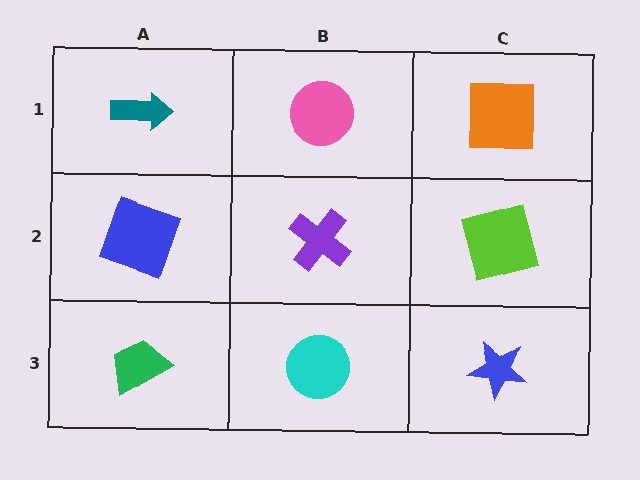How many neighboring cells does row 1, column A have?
2.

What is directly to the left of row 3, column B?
A green trapezoid.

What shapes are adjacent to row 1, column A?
A blue square (row 2, column A), a pink circle (row 1, column B).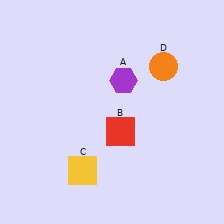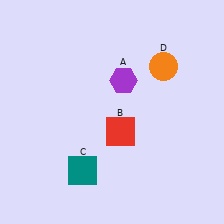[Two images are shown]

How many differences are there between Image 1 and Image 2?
There is 1 difference between the two images.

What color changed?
The square (C) changed from yellow in Image 1 to teal in Image 2.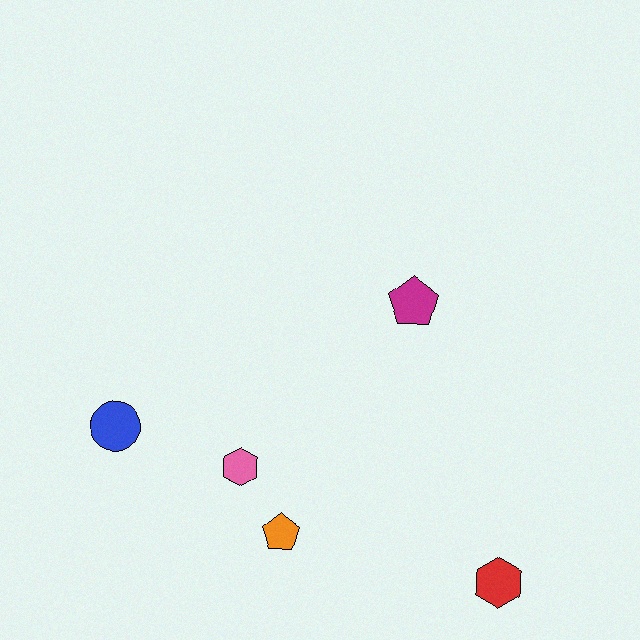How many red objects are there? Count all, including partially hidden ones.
There is 1 red object.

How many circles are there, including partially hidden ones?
There is 1 circle.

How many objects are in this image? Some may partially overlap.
There are 5 objects.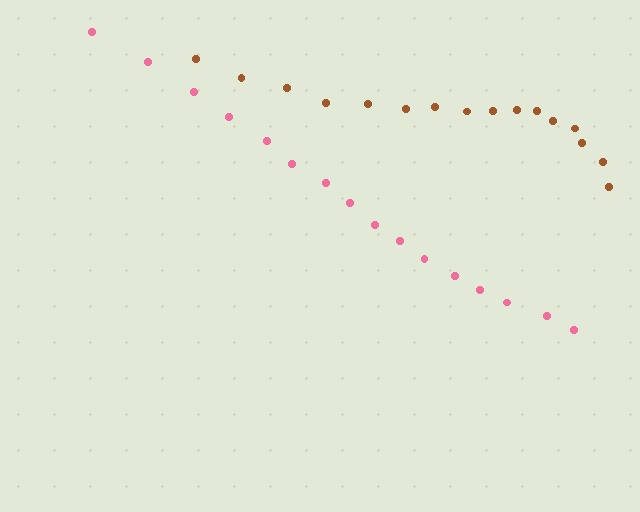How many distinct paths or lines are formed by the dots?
There are 2 distinct paths.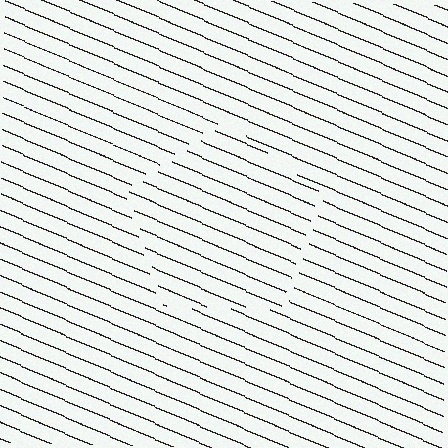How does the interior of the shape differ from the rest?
The interior of the shape contains the same grating, shifted by half a period — the contour is defined by the phase discontinuity where line-ends from the inner and outer gratings abut.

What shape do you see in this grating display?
An illusory pentagon. The interior of the shape contains the same grating, shifted by half a period — the contour is defined by the phase discontinuity where line-ends from the inner and outer gratings abut.